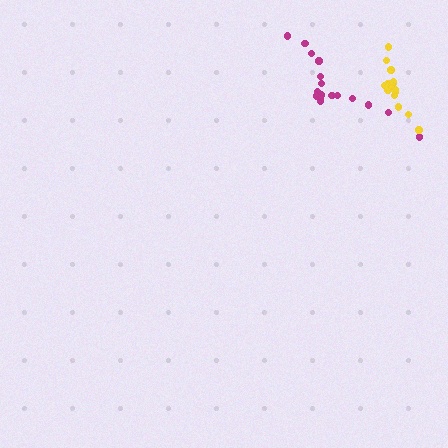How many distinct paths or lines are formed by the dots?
There are 2 distinct paths.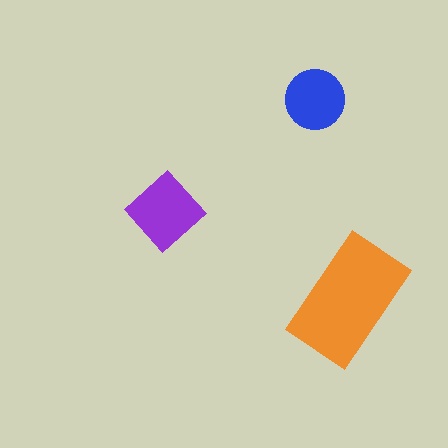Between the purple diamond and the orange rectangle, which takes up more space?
The orange rectangle.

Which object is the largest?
The orange rectangle.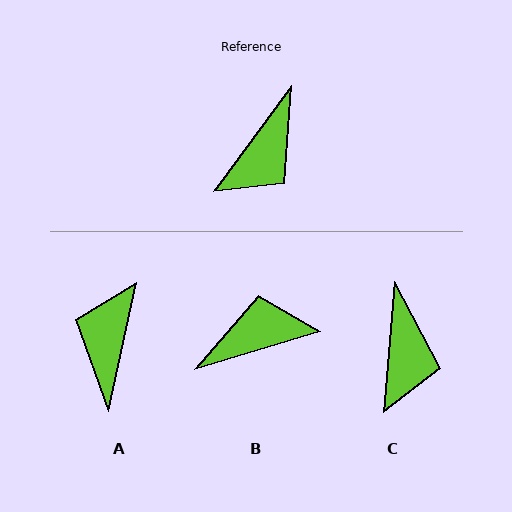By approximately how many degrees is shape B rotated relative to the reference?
Approximately 143 degrees counter-clockwise.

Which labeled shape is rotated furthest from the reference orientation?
A, about 156 degrees away.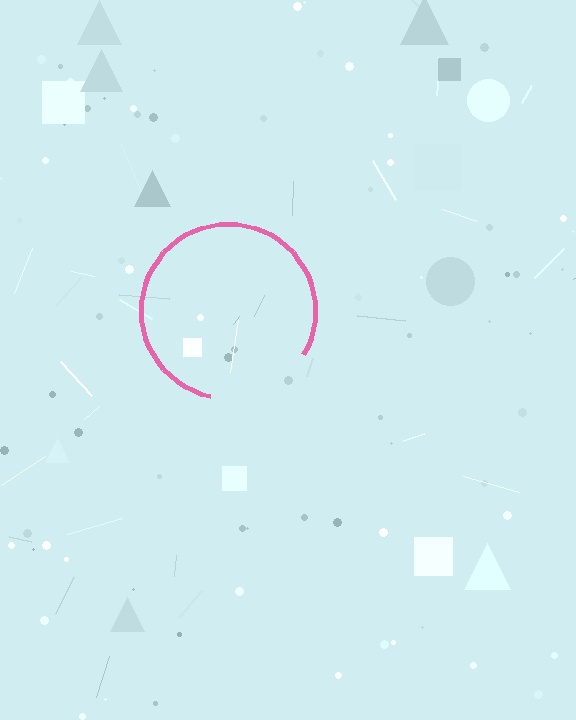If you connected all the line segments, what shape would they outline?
They would outline a circle.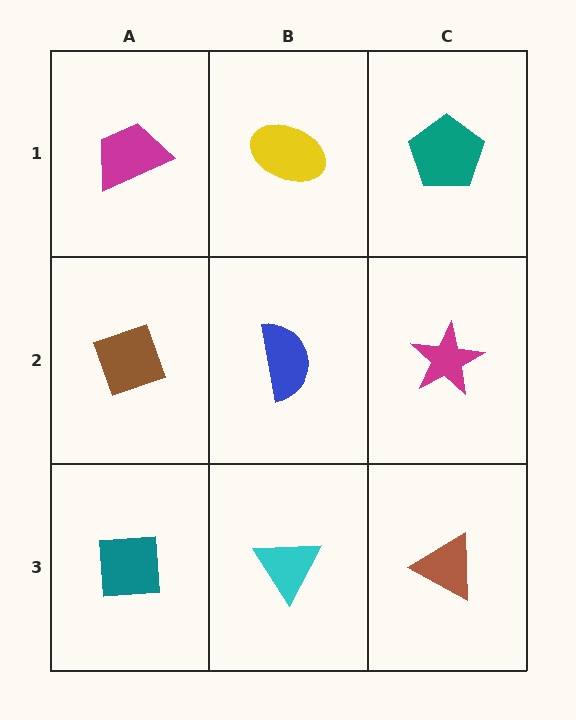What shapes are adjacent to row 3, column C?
A magenta star (row 2, column C), a cyan triangle (row 3, column B).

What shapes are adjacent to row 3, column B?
A blue semicircle (row 2, column B), a teal square (row 3, column A), a brown triangle (row 3, column C).